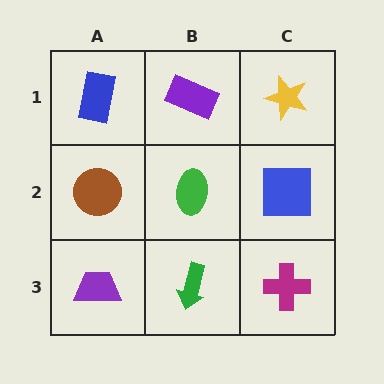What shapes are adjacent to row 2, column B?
A purple rectangle (row 1, column B), a green arrow (row 3, column B), a brown circle (row 2, column A), a blue square (row 2, column C).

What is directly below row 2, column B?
A green arrow.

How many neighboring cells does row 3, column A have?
2.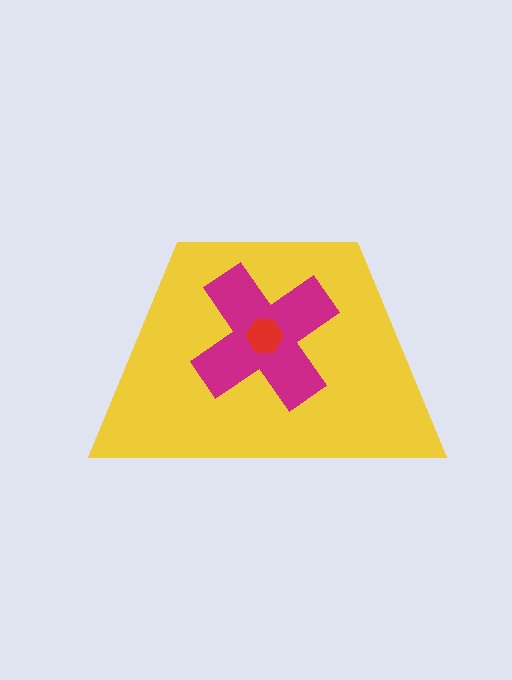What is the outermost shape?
The yellow trapezoid.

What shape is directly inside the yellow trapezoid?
The magenta cross.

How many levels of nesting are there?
3.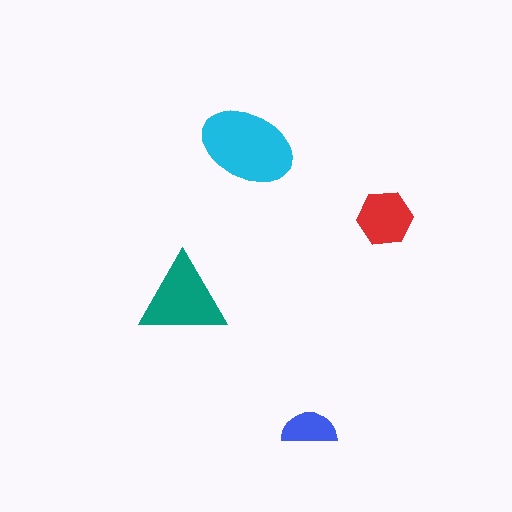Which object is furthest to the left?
The teal triangle is leftmost.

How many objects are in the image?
There are 4 objects in the image.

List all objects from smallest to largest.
The blue semicircle, the red hexagon, the teal triangle, the cyan ellipse.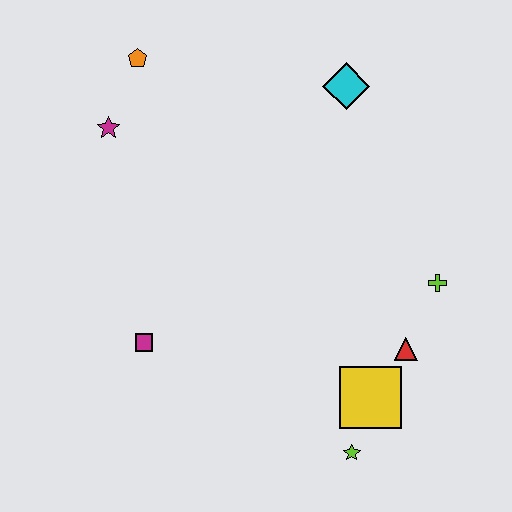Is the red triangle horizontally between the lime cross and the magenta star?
Yes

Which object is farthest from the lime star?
The orange pentagon is farthest from the lime star.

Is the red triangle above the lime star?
Yes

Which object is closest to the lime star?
The yellow square is closest to the lime star.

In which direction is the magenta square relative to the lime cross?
The magenta square is to the left of the lime cross.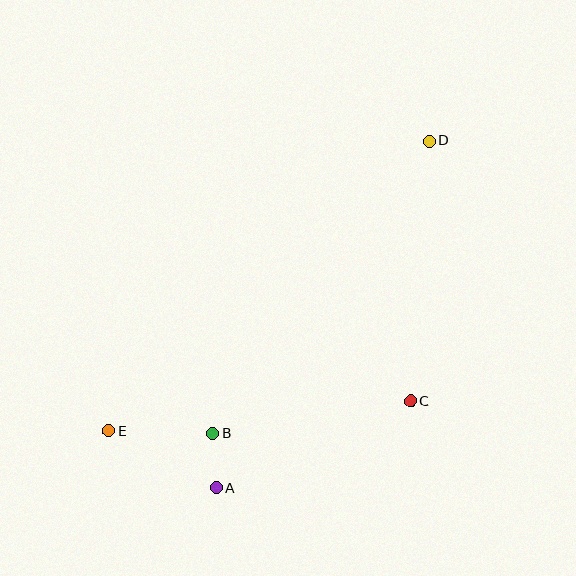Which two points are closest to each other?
Points A and B are closest to each other.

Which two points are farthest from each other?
Points D and E are farthest from each other.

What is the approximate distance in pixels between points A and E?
The distance between A and E is approximately 121 pixels.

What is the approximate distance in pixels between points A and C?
The distance between A and C is approximately 213 pixels.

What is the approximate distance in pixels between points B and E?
The distance between B and E is approximately 104 pixels.